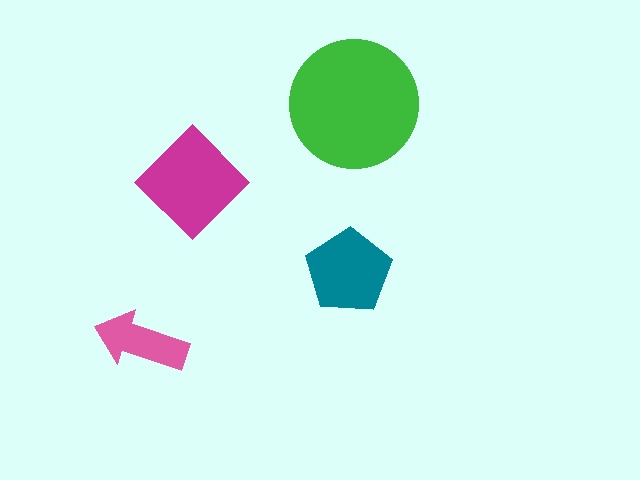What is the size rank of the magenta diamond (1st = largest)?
2nd.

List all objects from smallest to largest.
The pink arrow, the teal pentagon, the magenta diamond, the green circle.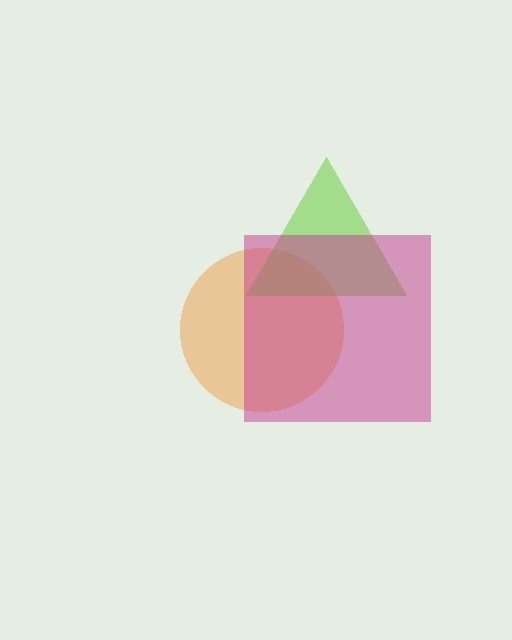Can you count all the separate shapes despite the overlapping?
Yes, there are 3 separate shapes.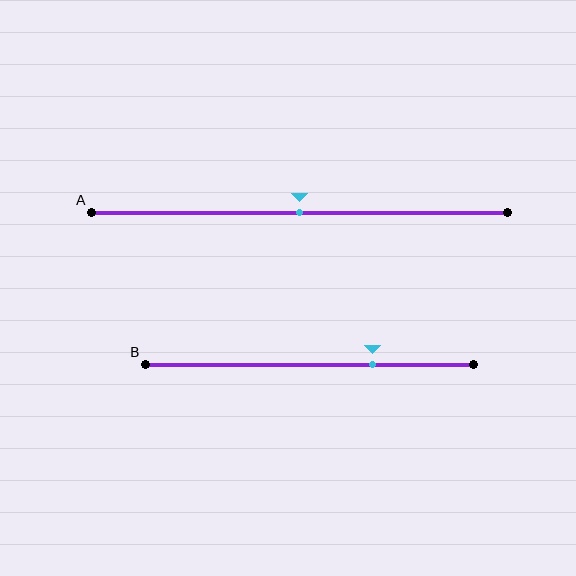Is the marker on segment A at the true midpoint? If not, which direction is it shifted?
Yes, the marker on segment A is at the true midpoint.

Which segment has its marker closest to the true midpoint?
Segment A has its marker closest to the true midpoint.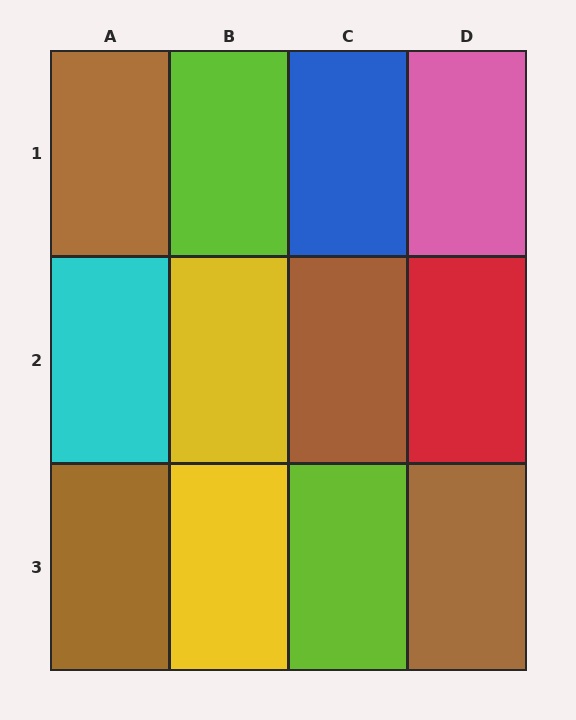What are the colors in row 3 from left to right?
Brown, yellow, lime, brown.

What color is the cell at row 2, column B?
Yellow.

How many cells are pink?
1 cell is pink.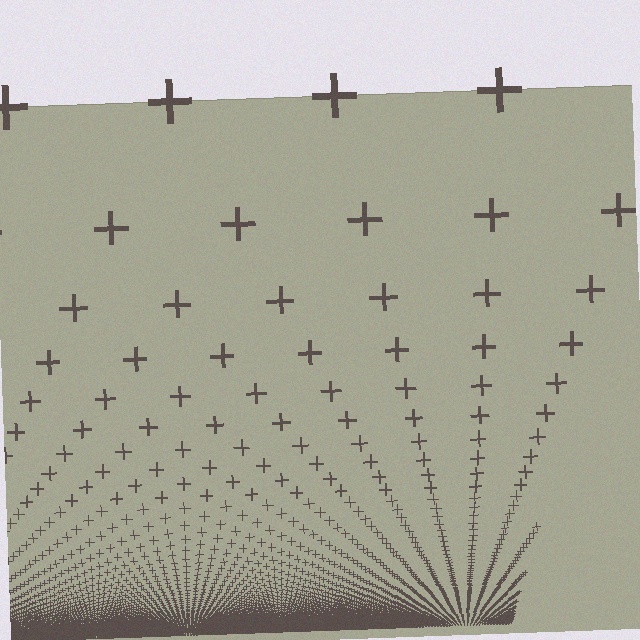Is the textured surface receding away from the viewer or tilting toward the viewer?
The surface appears to tilt toward the viewer. Texture elements get larger and sparser toward the top.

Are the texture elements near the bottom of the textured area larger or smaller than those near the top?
Smaller. The gradient is inverted — elements near the bottom are smaller and denser.